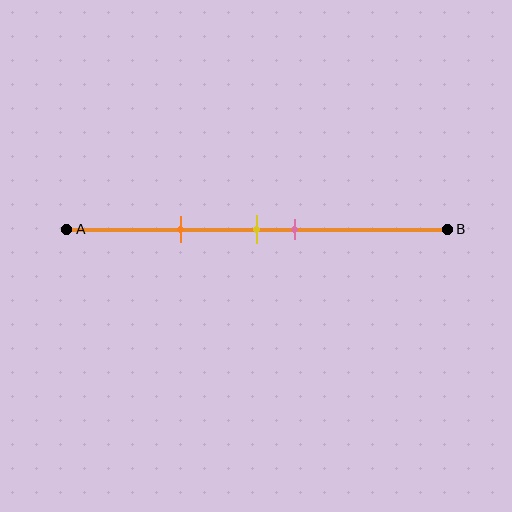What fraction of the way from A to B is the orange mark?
The orange mark is approximately 30% (0.3) of the way from A to B.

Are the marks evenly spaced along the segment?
No, the marks are not evenly spaced.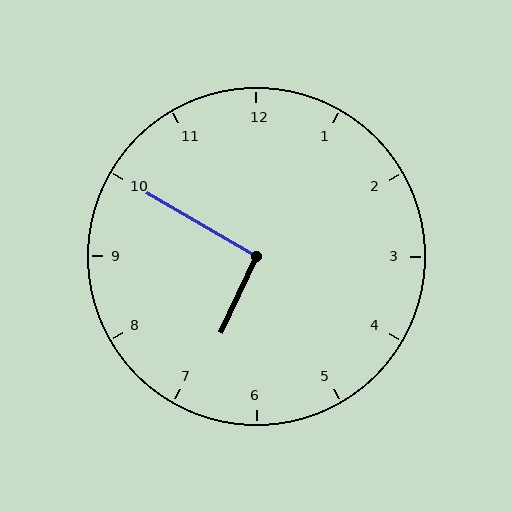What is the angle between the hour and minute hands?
Approximately 95 degrees.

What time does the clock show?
6:50.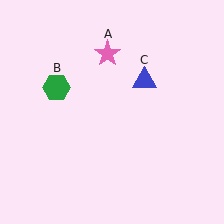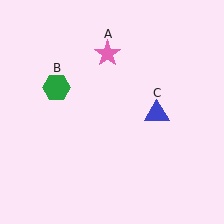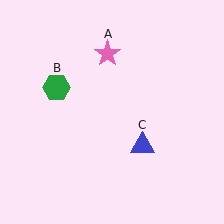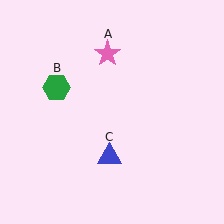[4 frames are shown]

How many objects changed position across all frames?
1 object changed position: blue triangle (object C).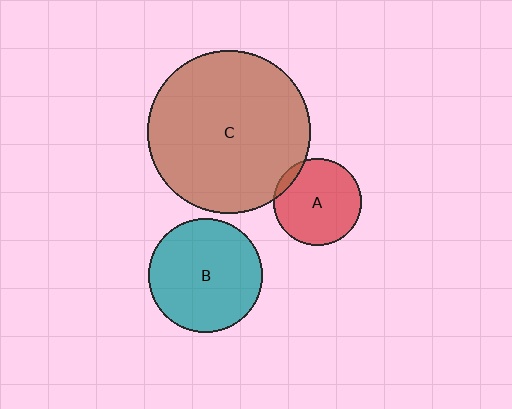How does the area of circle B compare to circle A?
Approximately 1.7 times.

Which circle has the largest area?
Circle C (brown).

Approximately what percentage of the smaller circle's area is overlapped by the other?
Approximately 5%.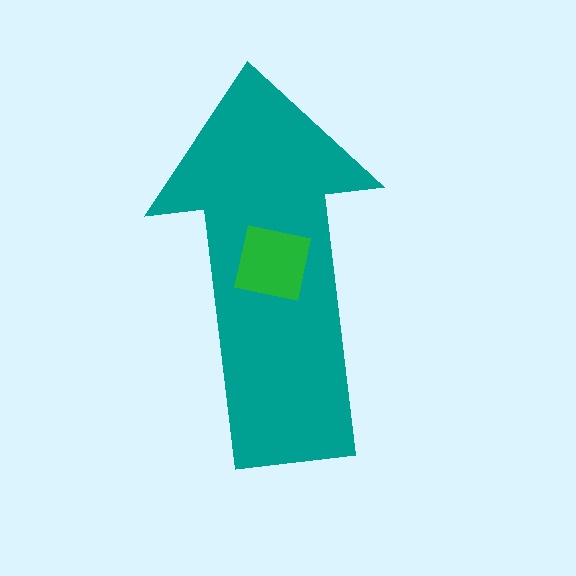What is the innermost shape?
The green square.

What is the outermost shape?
The teal arrow.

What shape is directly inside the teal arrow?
The green square.